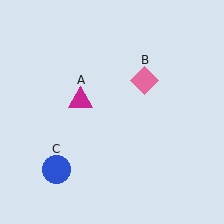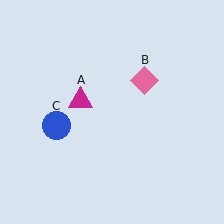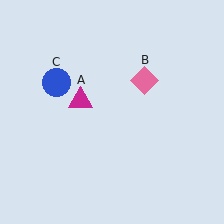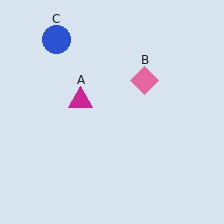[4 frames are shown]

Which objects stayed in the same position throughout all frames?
Magenta triangle (object A) and pink diamond (object B) remained stationary.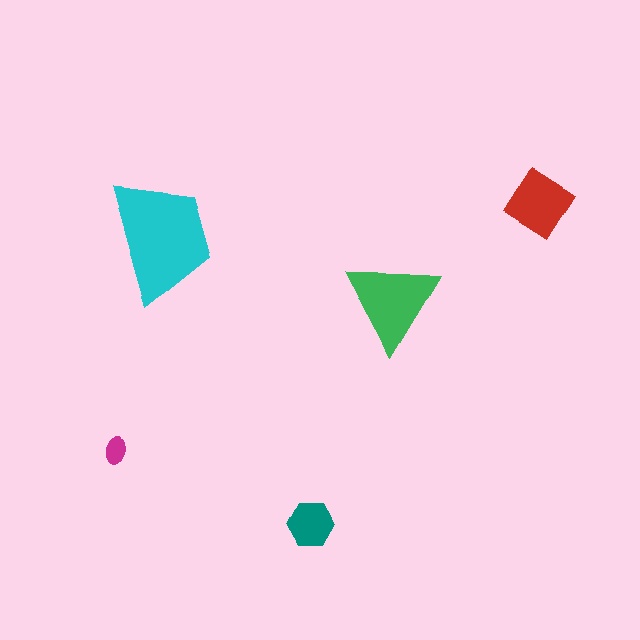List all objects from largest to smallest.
The cyan trapezoid, the green triangle, the red diamond, the teal hexagon, the magenta ellipse.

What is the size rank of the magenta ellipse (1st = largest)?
5th.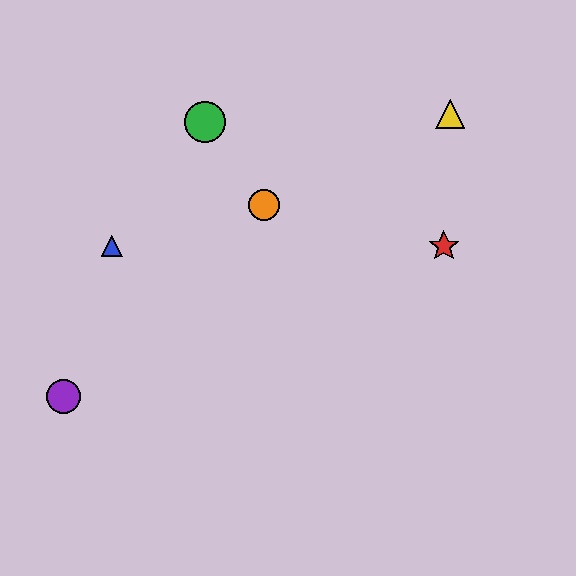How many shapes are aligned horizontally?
2 shapes (the red star, the blue triangle) are aligned horizontally.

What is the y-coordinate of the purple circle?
The purple circle is at y≈396.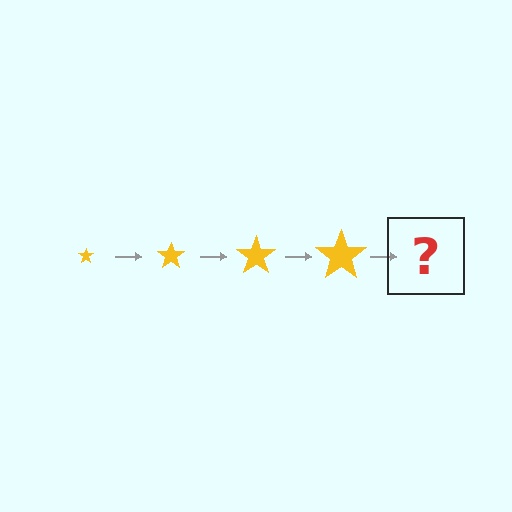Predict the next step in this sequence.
The next step is a yellow star, larger than the previous one.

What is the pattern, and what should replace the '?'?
The pattern is that the star gets progressively larger each step. The '?' should be a yellow star, larger than the previous one.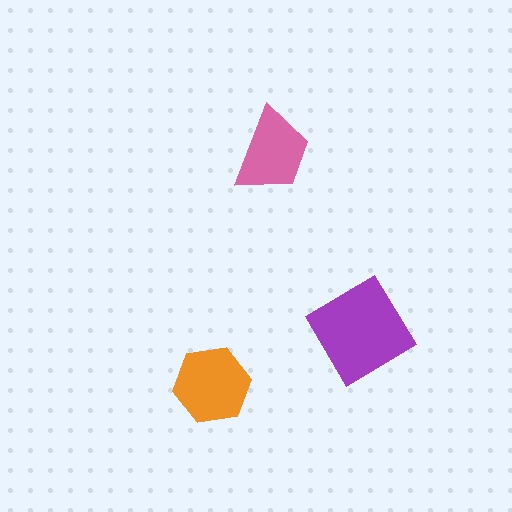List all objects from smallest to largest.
The pink trapezoid, the orange hexagon, the purple diamond.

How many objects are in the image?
There are 3 objects in the image.